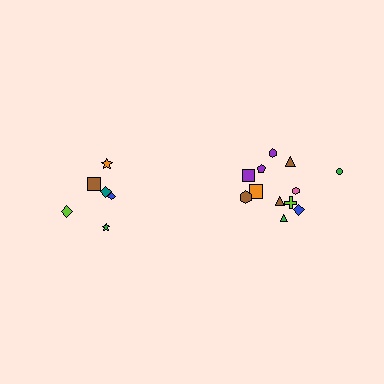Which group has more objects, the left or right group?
The right group.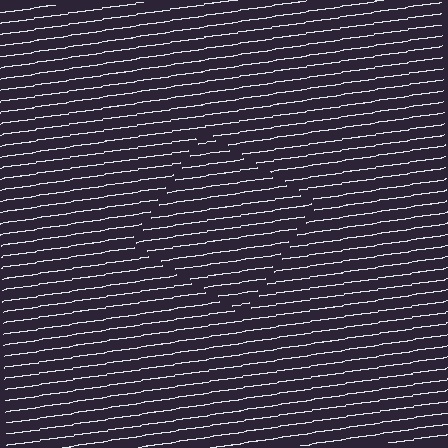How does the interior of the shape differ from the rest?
The interior of the shape contains the same grating, shifted by half a period — the contour is defined by the phase discontinuity where line-ends from the inner and outer gratings abut.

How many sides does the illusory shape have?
4 sides — the line-ends trace a square.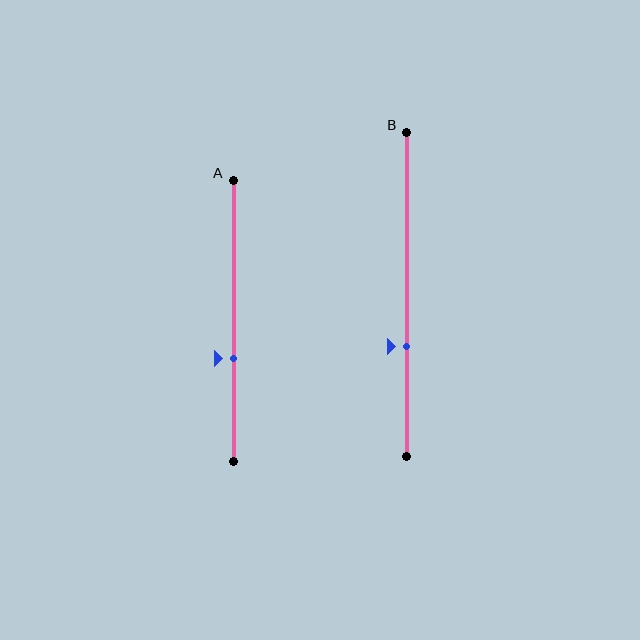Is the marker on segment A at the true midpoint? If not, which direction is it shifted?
No, the marker on segment A is shifted downward by about 13% of the segment length.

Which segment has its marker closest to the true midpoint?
Segment A has its marker closest to the true midpoint.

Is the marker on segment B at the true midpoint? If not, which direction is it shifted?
No, the marker on segment B is shifted downward by about 16% of the segment length.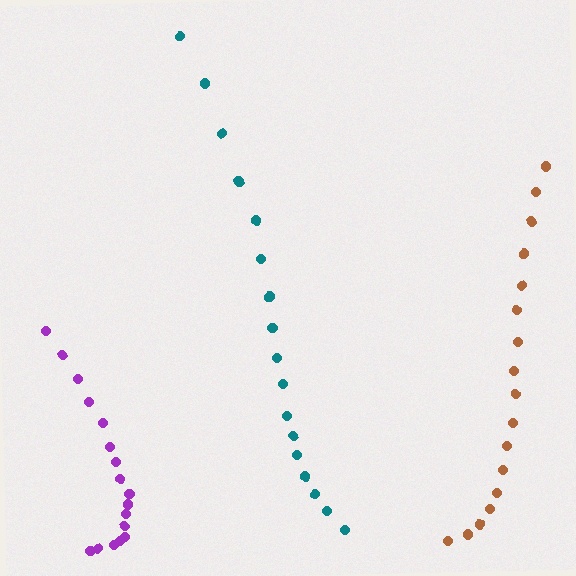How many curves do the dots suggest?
There are 3 distinct paths.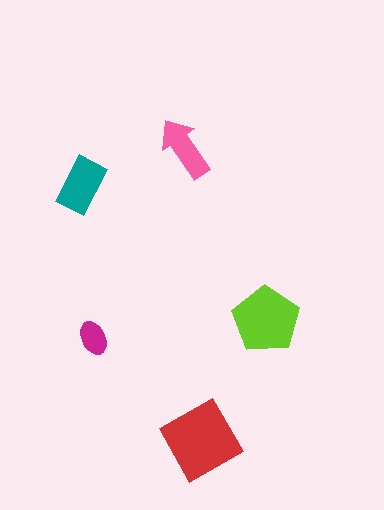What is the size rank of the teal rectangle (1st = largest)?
3rd.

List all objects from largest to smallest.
The red square, the lime pentagon, the teal rectangle, the pink arrow, the magenta ellipse.